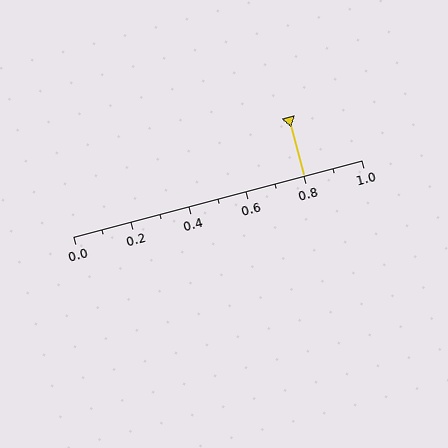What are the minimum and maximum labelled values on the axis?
The axis runs from 0.0 to 1.0.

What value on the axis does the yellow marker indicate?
The marker indicates approximately 0.8.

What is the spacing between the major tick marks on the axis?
The major ticks are spaced 0.2 apart.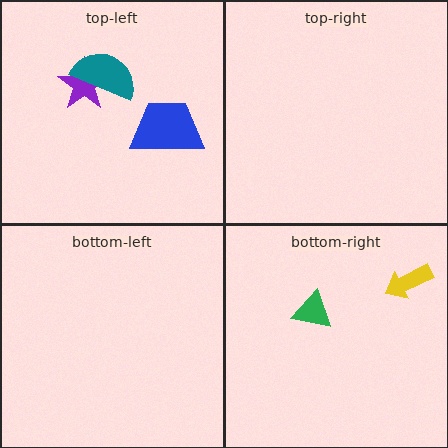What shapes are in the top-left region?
The purple star, the teal semicircle, the blue trapezoid.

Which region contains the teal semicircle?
The top-left region.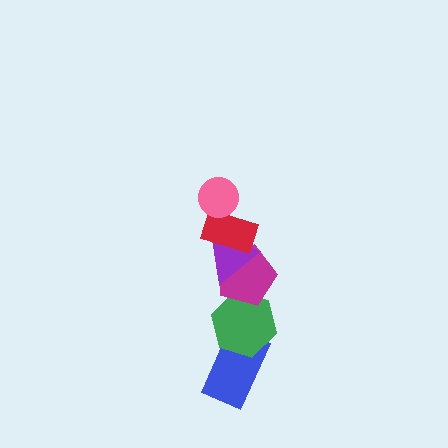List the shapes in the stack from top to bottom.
From top to bottom: the pink circle, the red rectangle, the purple triangle, the magenta pentagon, the green hexagon, the blue rectangle.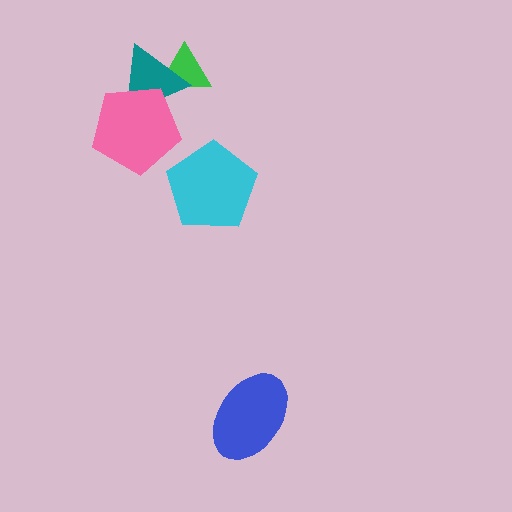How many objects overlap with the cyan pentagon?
0 objects overlap with the cyan pentagon.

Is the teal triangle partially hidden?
Yes, it is partially covered by another shape.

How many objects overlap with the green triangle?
1 object overlaps with the green triangle.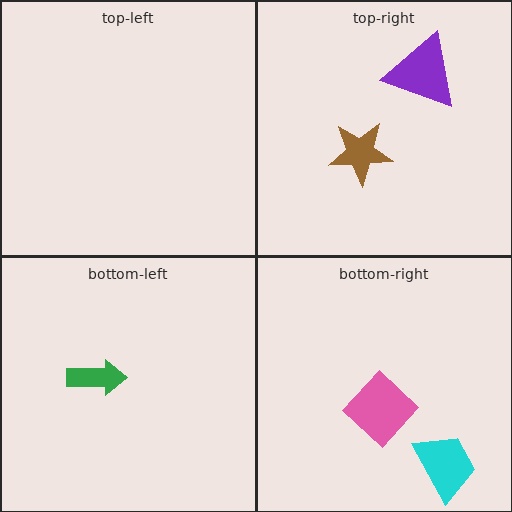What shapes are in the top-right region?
The brown star, the purple triangle.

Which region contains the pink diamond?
The bottom-right region.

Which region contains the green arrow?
The bottom-left region.